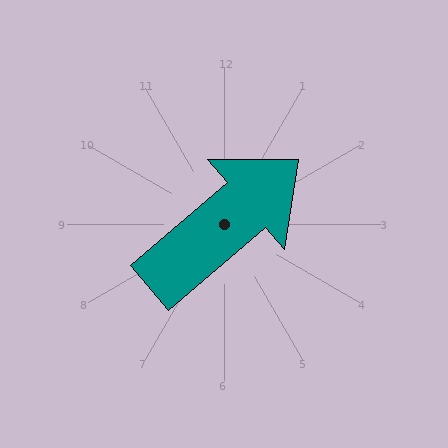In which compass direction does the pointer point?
Northeast.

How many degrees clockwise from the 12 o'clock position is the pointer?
Approximately 49 degrees.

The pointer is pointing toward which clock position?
Roughly 2 o'clock.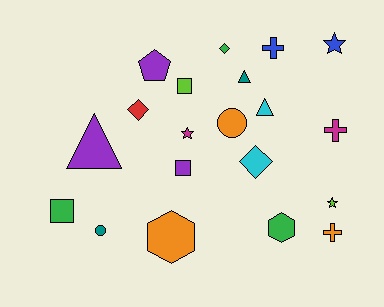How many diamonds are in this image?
There are 3 diamonds.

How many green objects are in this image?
There are 3 green objects.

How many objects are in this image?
There are 20 objects.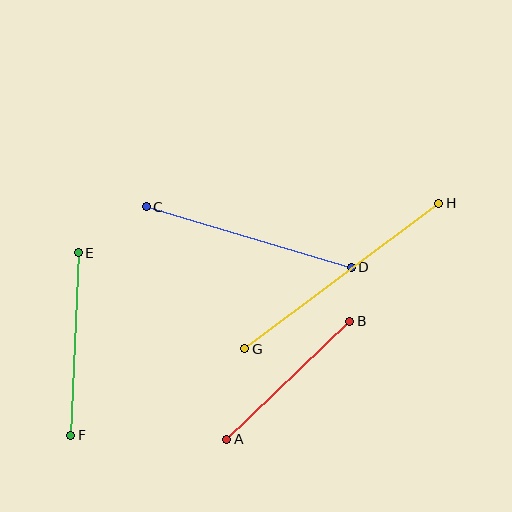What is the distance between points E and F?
The distance is approximately 183 pixels.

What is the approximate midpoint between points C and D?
The midpoint is at approximately (249, 237) pixels.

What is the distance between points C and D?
The distance is approximately 214 pixels.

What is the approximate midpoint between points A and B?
The midpoint is at approximately (288, 380) pixels.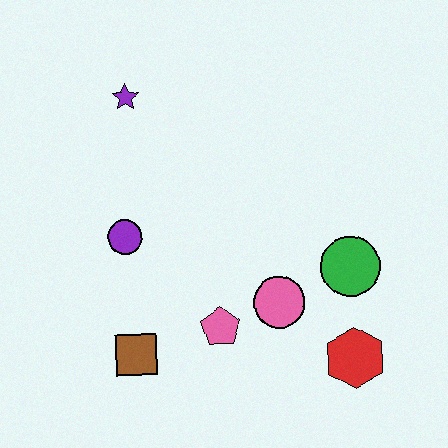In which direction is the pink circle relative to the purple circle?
The pink circle is to the right of the purple circle.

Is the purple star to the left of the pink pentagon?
Yes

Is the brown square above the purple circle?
No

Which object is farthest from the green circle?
The purple star is farthest from the green circle.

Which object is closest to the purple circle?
The brown square is closest to the purple circle.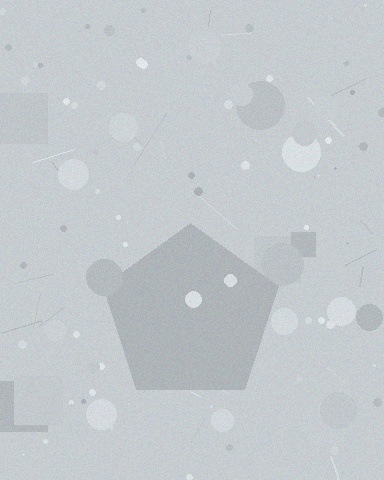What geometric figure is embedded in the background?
A pentagon is embedded in the background.